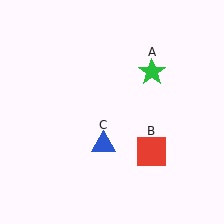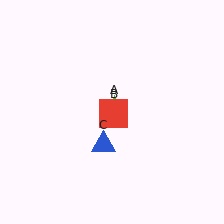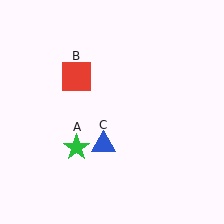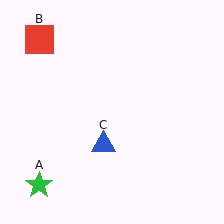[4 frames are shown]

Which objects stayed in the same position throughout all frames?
Blue triangle (object C) remained stationary.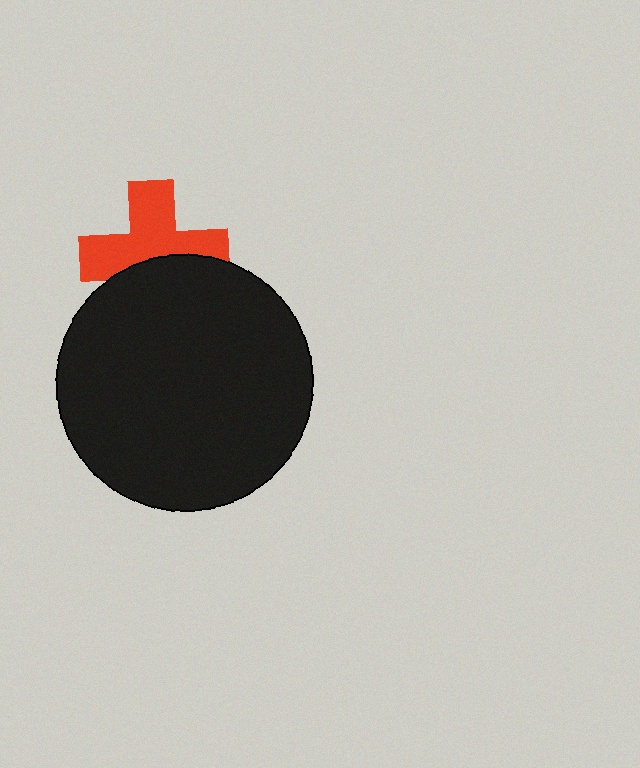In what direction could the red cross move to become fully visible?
The red cross could move up. That would shift it out from behind the black circle entirely.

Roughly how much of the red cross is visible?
About half of it is visible (roughly 62%).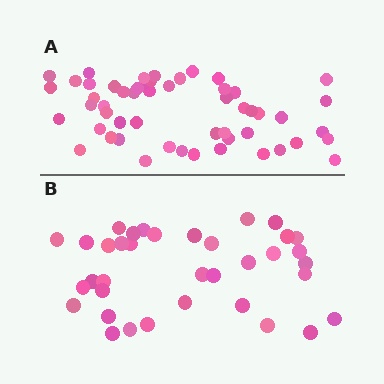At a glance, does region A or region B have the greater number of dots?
Region A (the top region) has more dots.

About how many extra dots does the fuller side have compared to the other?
Region A has approximately 15 more dots than region B.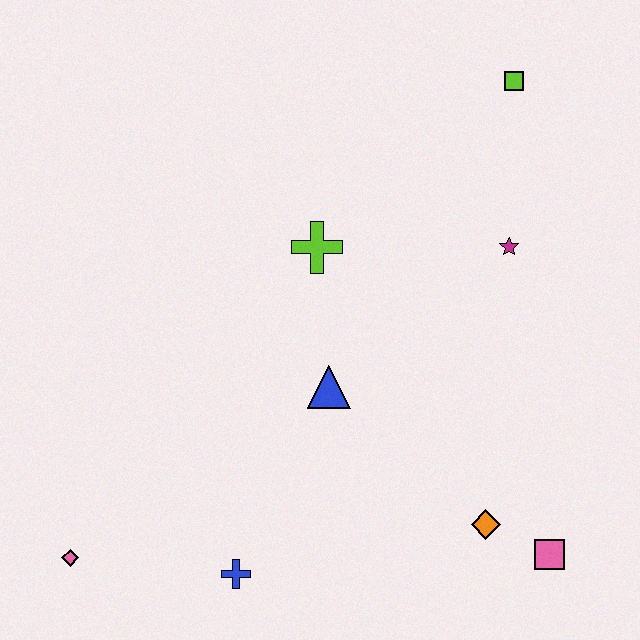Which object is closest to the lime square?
The magenta star is closest to the lime square.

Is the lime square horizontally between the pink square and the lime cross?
Yes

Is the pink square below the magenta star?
Yes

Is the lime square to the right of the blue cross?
Yes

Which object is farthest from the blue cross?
The lime square is farthest from the blue cross.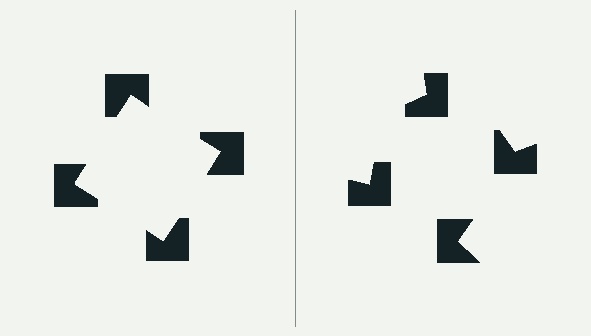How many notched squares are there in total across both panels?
8 — 4 on each side.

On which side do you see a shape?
An illusory square appears on the left side. On the right side the wedge cuts are rotated, so no coherent shape forms.